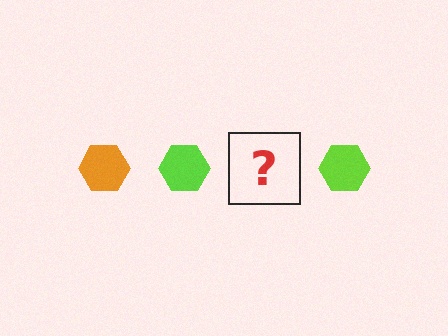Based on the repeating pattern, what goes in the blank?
The blank should be an orange hexagon.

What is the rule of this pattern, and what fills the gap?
The rule is that the pattern cycles through orange, lime hexagons. The gap should be filled with an orange hexagon.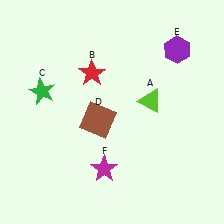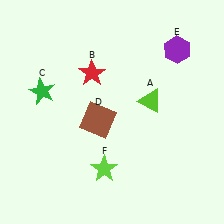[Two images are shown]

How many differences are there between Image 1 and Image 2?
There is 1 difference between the two images.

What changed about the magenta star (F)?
In Image 1, F is magenta. In Image 2, it changed to lime.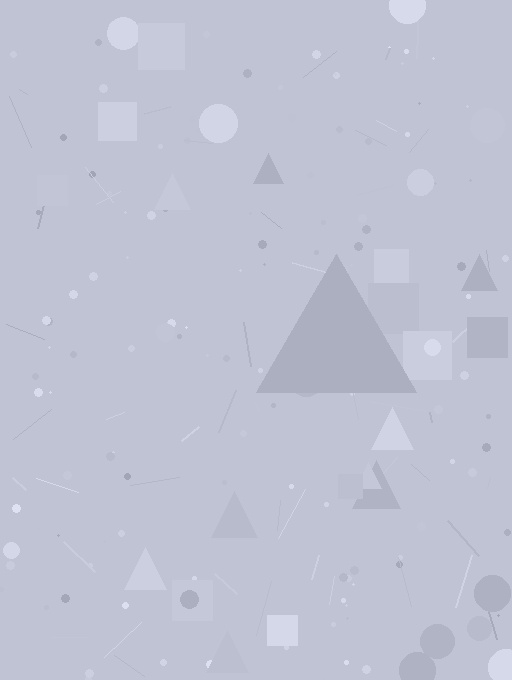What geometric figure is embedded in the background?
A triangle is embedded in the background.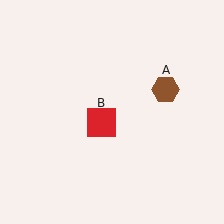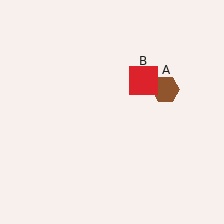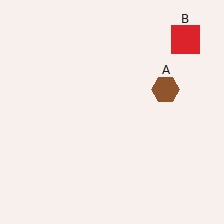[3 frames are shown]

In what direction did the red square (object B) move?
The red square (object B) moved up and to the right.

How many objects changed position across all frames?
1 object changed position: red square (object B).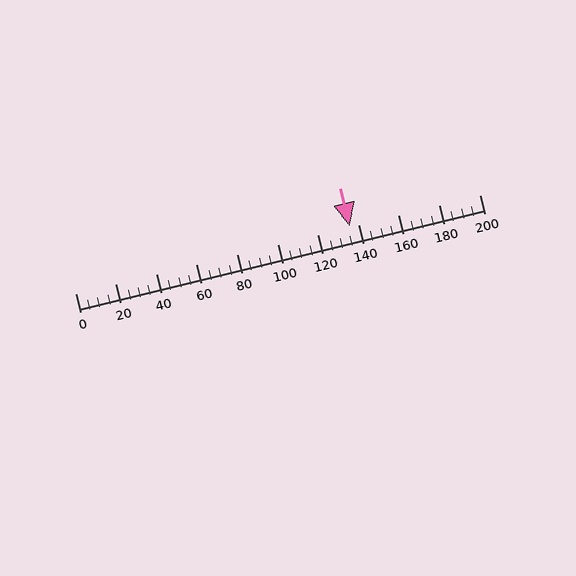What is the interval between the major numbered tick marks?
The major tick marks are spaced 20 units apart.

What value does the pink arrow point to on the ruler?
The pink arrow points to approximately 136.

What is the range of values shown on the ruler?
The ruler shows values from 0 to 200.